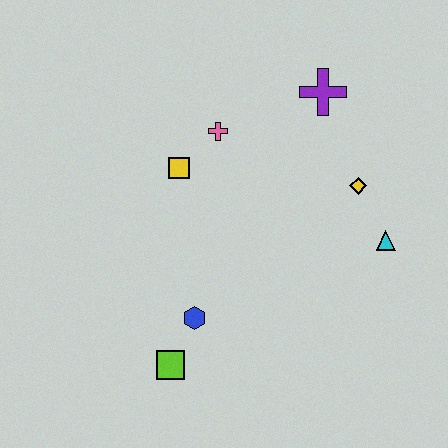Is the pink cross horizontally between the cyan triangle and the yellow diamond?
No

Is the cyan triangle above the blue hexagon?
Yes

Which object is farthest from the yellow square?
The cyan triangle is farthest from the yellow square.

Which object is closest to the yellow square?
The pink cross is closest to the yellow square.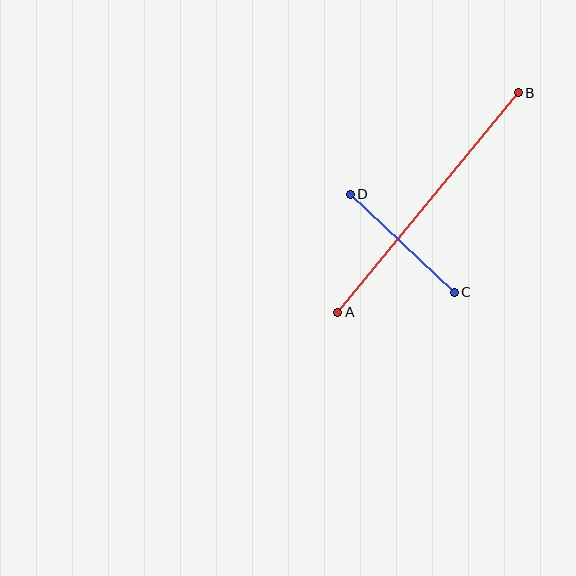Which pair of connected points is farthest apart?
Points A and B are farthest apart.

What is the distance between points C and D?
The distance is approximately 143 pixels.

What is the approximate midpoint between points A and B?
The midpoint is at approximately (428, 202) pixels.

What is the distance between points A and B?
The distance is approximately 284 pixels.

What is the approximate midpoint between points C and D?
The midpoint is at approximately (402, 243) pixels.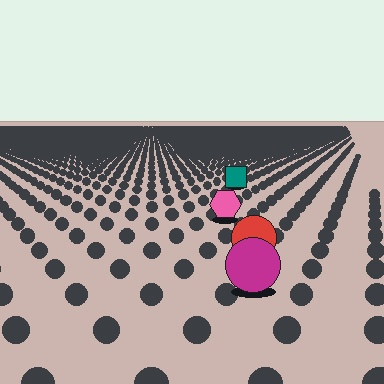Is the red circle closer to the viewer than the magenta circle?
No. The magenta circle is closer — you can tell from the texture gradient: the ground texture is coarser near it.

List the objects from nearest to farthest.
From nearest to farthest: the magenta circle, the red circle, the pink hexagon, the teal square.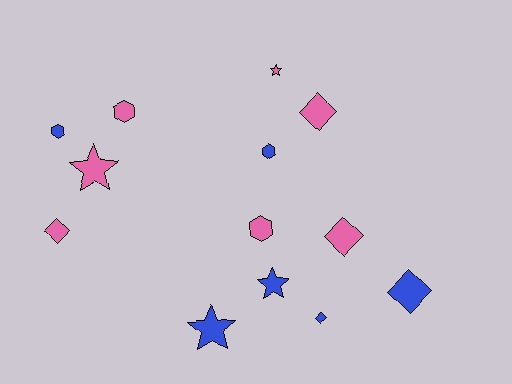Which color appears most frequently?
Pink, with 7 objects.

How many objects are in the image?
There are 13 objects.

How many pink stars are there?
There are 2 pink stars.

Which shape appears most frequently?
Diamond, with 5 objects.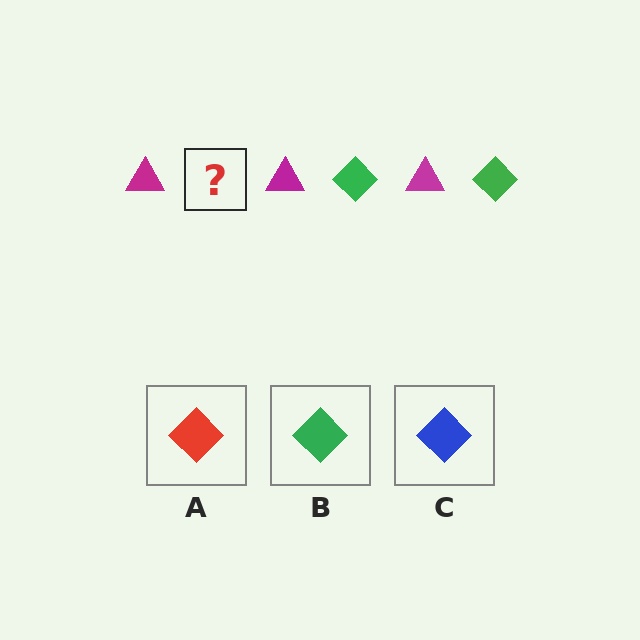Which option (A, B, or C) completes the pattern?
B.